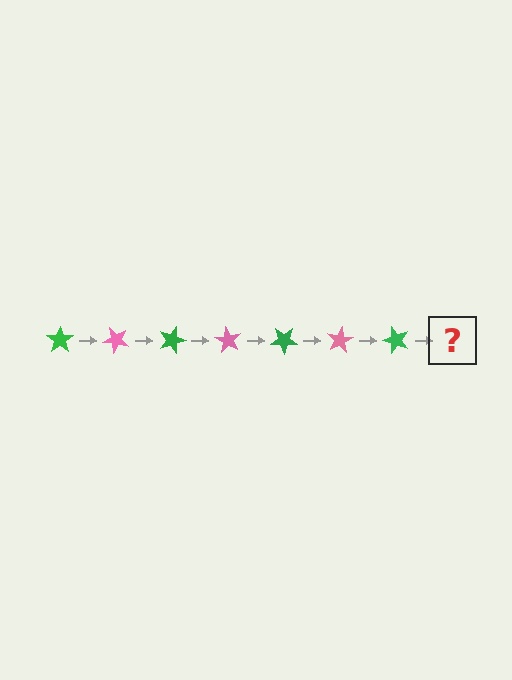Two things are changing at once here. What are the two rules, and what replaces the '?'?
The two rules are that it rotates 45 degrees each step and the color cycles through green and pink. The '?' should be a pink star, rotated 315 degrees from the start.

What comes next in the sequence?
The next element should be a pink star, rotated 315 degrees from the start.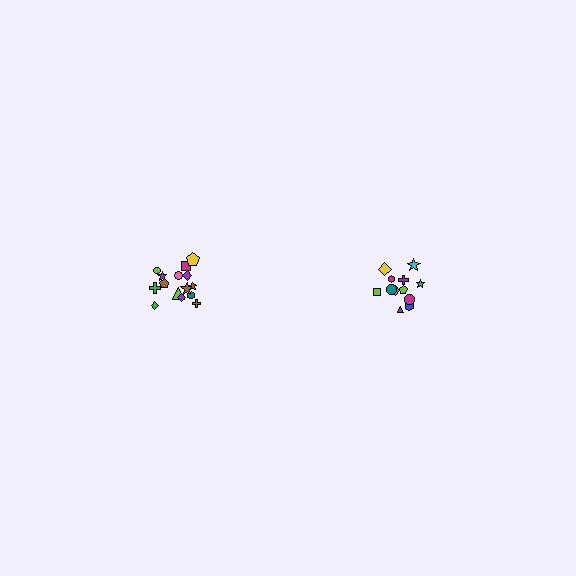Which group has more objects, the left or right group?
The left group.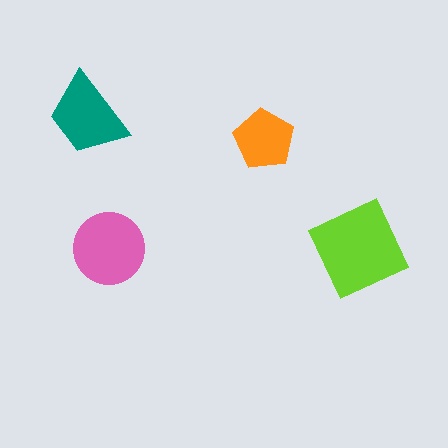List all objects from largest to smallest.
The lime diamond, the pink circle, the teal trapezoid, the orange pentagon.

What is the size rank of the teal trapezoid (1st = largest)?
3rd.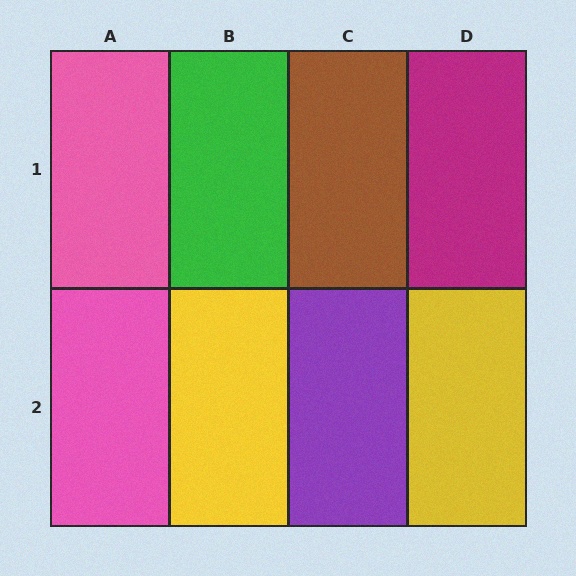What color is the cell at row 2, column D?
Yellow.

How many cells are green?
1 cell is green.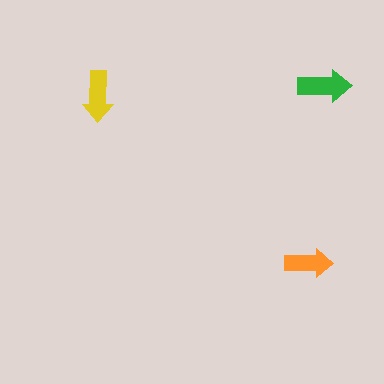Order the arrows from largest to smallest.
the green one, the yellow one, the orange one.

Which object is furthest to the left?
The yellow arrow is leftmost.